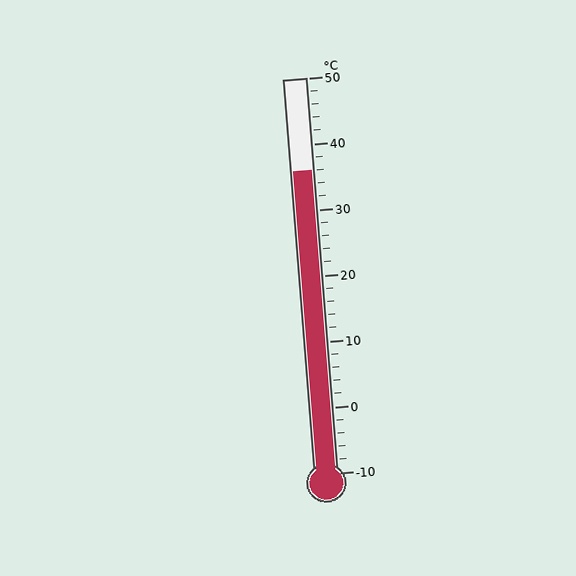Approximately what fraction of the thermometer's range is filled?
The thermometer is filled to approximately 75% of its range.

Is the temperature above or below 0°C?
The temperature is above 0°C.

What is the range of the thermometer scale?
The thermometer scale ranges from -10°C to 50°C.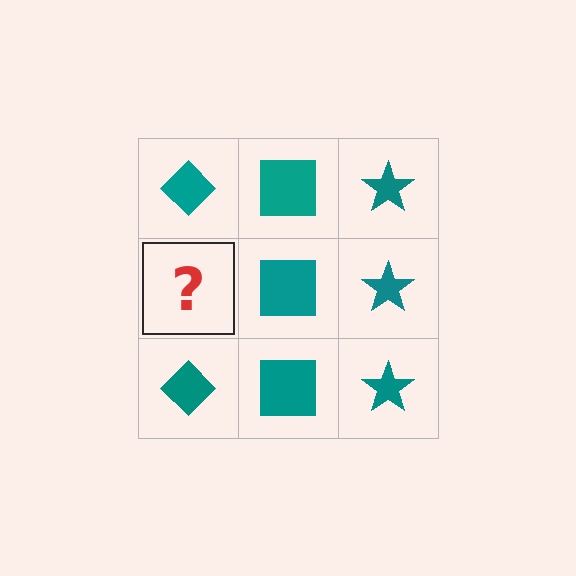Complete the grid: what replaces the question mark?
The question mark should be replaced with a teal diamond.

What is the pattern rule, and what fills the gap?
The rule is that each column has a consistent shape. The gap should be filled with a teal diamond.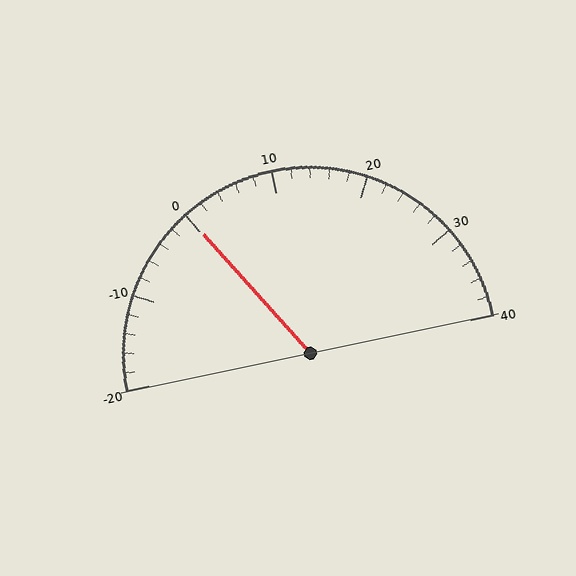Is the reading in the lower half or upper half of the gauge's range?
The reading is in the lower half of the range (-20 to 40).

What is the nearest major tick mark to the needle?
The nearest major tick mark is 0.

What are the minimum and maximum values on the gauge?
The gauge ranges from -20 to 40.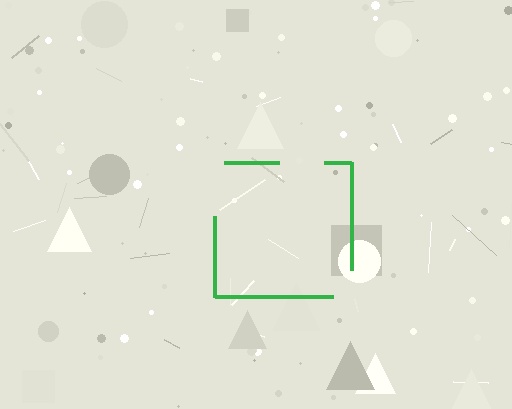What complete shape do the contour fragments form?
The contour fragments form a square.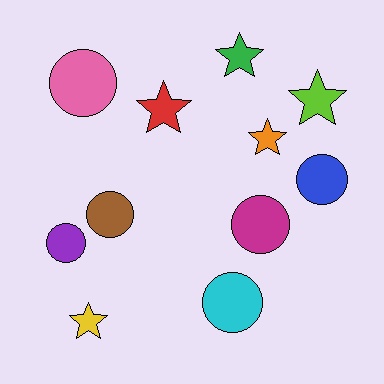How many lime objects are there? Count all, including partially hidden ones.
There is 1 lime object.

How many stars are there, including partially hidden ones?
There are 5 stars.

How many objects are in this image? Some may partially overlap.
There are 11 objects.